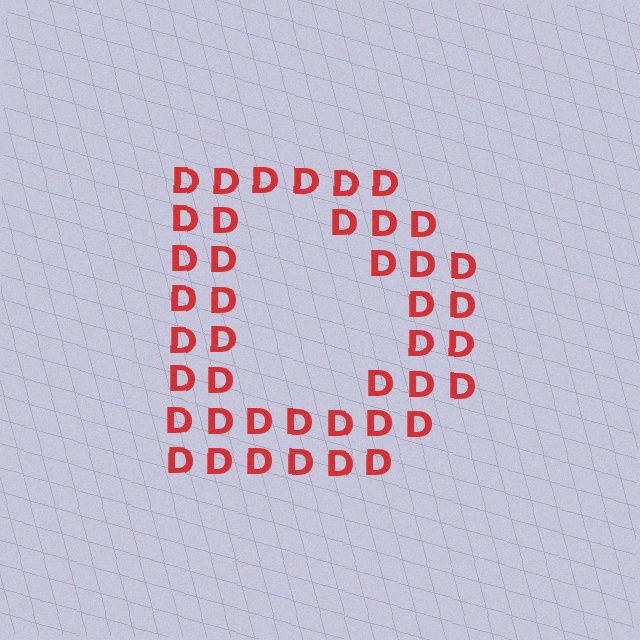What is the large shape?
The large shape is the letter D.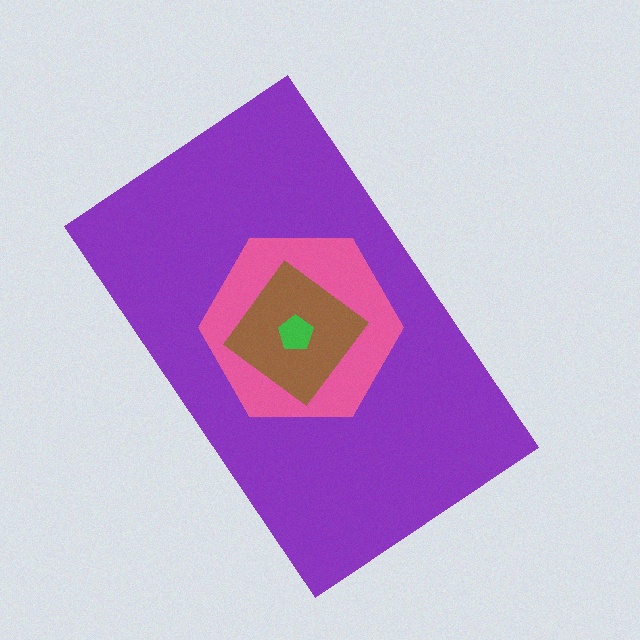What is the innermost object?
The green pentagon.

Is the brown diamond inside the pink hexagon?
Yes.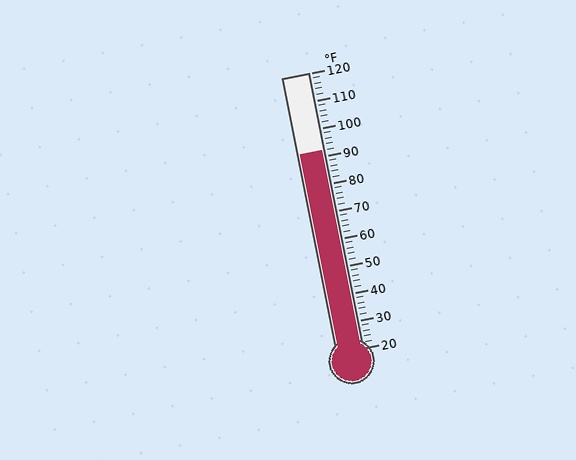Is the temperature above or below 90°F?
The temperature is above 90°F.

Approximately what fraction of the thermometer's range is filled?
The thermometer is filled to approximately 70% of its range.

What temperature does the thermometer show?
The thermometer shows approximately 92°F.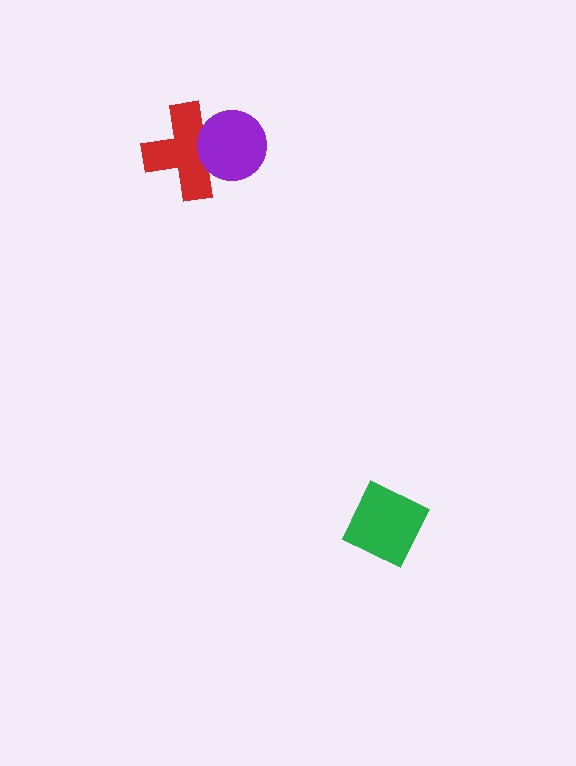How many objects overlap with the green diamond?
0 objects overlap with the green diamond.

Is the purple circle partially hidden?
No, no other shape covers it.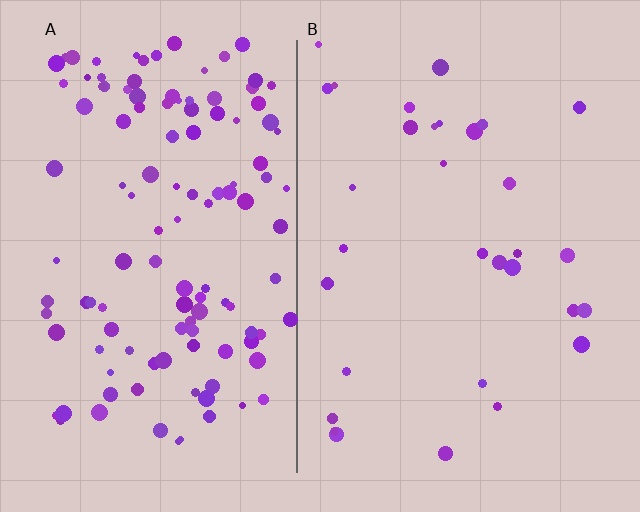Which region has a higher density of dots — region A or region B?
A (the left).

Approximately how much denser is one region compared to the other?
Approximately 4.0× — region A over region B.